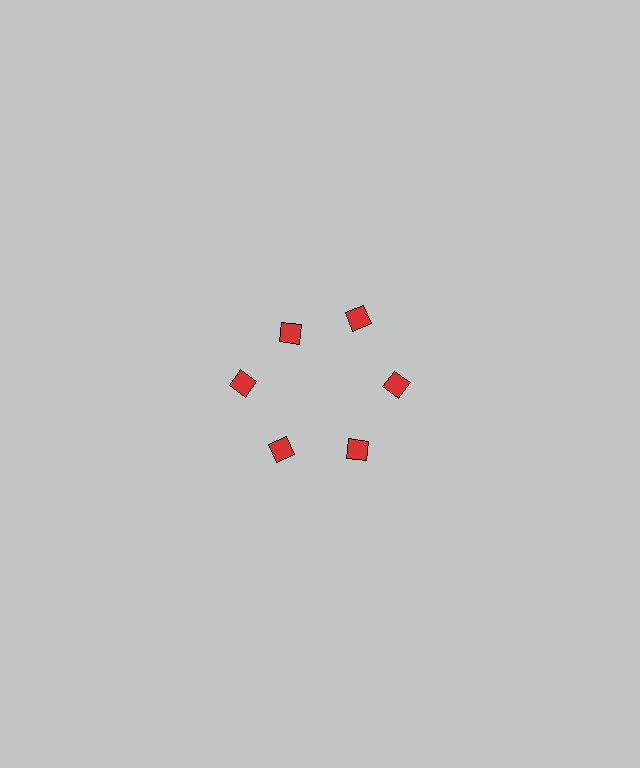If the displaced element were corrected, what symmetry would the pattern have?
It would have 6-fold rotational symmetry — the pattern would map onto itself every 60 degrees.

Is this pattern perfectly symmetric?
No. The 6 red diamonds are arranged in a ring, but one element near the 11 o'clock position is pulled inward toward the center, breaking the 6-fold rotational symmetry.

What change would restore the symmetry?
The symmetry would be restored by moving it outward, back onto the ring so that all 6 diamonds sit at equal angles and equal distance from the center.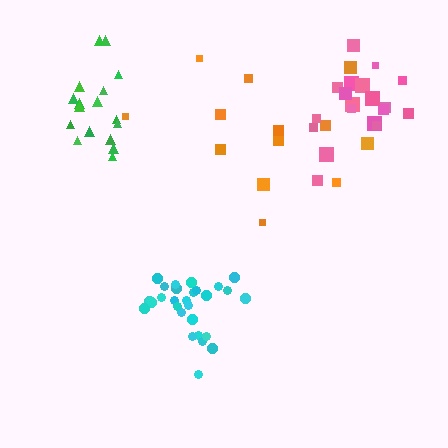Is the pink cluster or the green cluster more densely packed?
Pink.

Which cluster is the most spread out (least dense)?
Orange.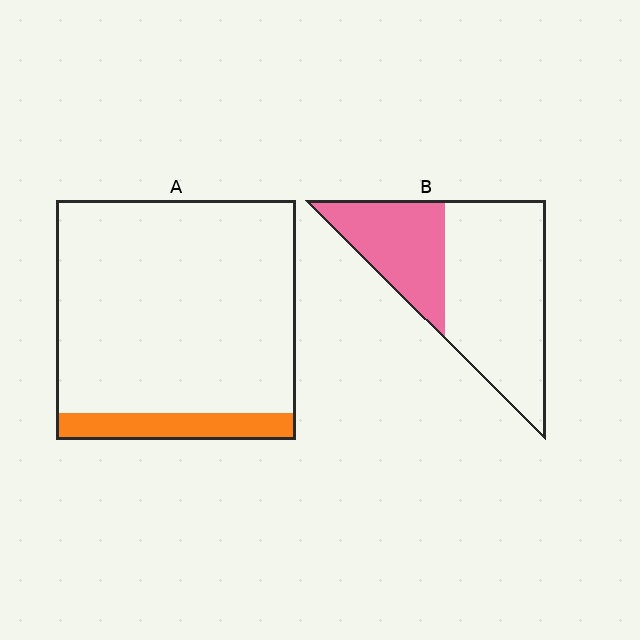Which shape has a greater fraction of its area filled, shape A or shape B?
Shape B.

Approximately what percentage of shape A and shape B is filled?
A is approximately 10% and B is approximately 35%.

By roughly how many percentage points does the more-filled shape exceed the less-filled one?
By roughly 25 percentage points (B over A).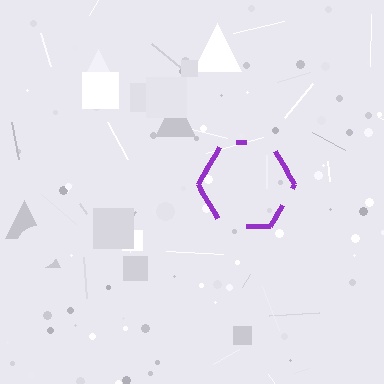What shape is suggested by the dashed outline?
The dashed outline suggests a hexagon.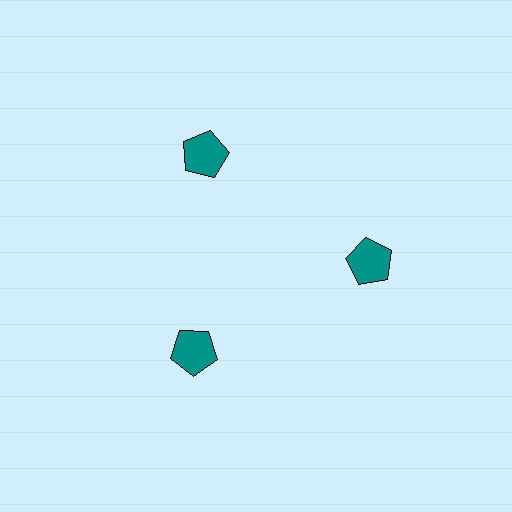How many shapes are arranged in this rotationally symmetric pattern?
There are 3 shapes, arranged in 3 groups of 1.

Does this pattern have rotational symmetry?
Yes, this pattern has 3-fold rotational symmetry. It looks the same after rotating 120 degrees around the center.